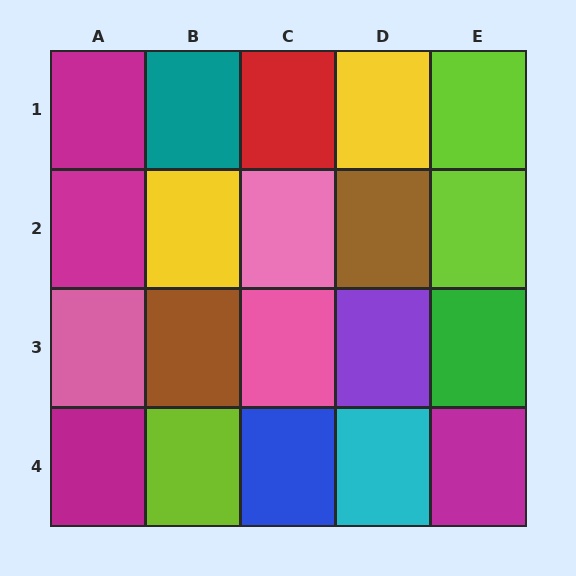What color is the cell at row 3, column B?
Brown.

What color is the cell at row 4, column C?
Blue.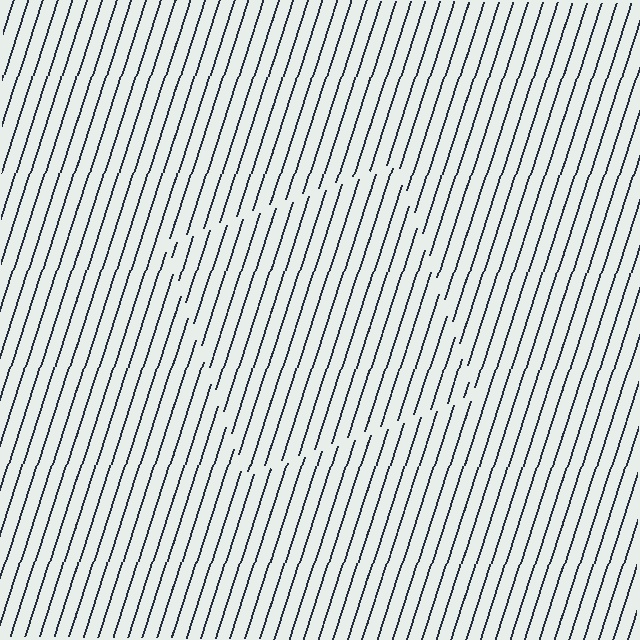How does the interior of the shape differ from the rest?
The interior of the shape contains the same grating, shifted by half a period — the contour is defined by the phase discontinuity where line-ends from the inner and outer gratings abut.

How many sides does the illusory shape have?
4 sides — the line-ends trace a square.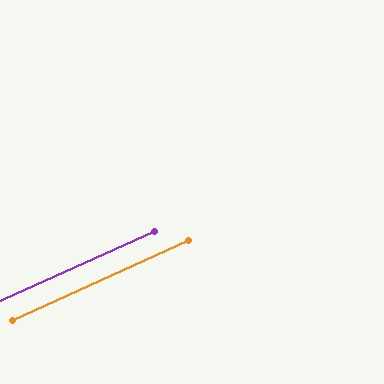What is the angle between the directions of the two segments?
Approximately 0 degrees.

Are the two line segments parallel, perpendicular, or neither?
Parallel — their directions differ by only 0.4°.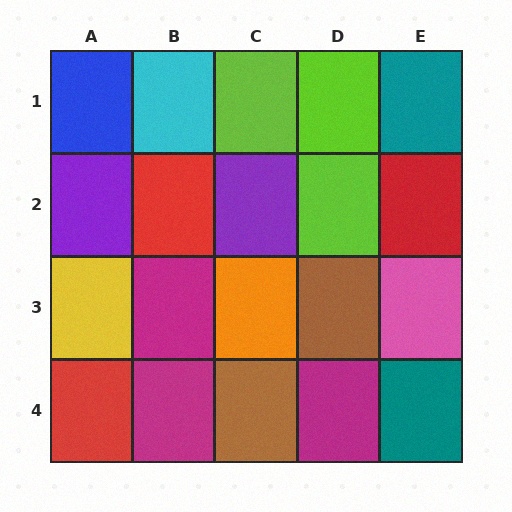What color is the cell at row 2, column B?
Red.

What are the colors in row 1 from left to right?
Blue, cyan, lime, lime, teal.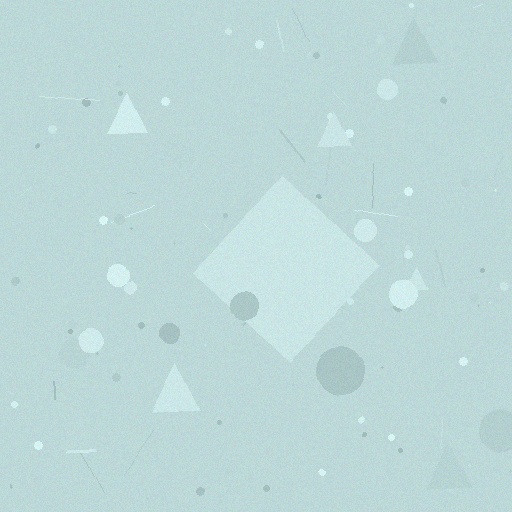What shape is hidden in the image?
A diamond is hidden in the image.